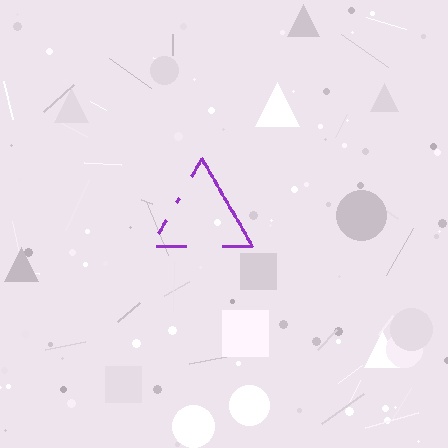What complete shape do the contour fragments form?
The contour fragments form a triangle.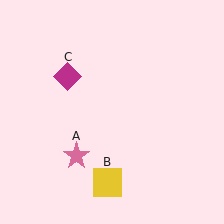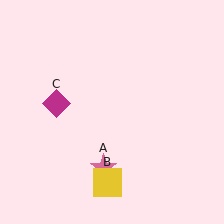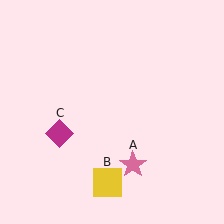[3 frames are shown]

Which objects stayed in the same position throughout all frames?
Yellow square (object B) remained stationary.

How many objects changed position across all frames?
2 objects changed position: pink star (object A), magenta diamond (object C).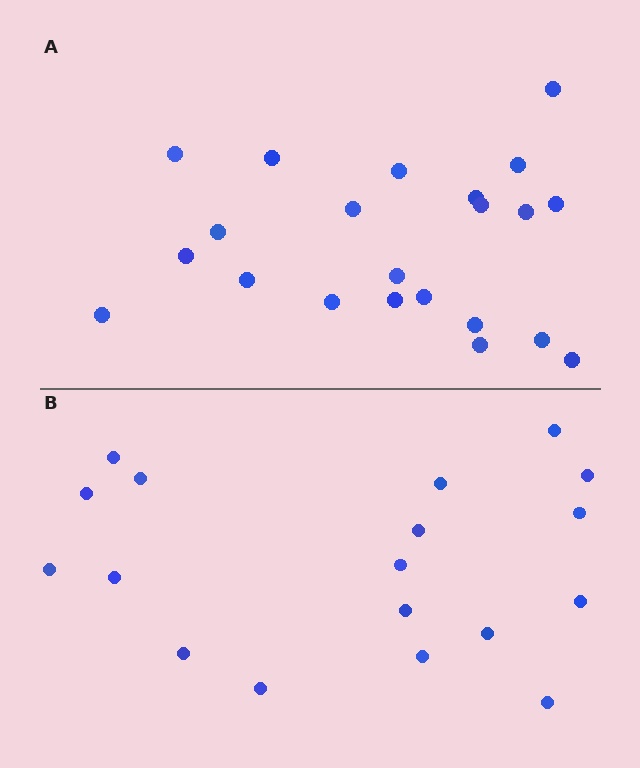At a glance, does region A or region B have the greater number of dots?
Region A (the top region) has more dots.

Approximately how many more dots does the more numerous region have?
Region A has about 4 more dots than region B.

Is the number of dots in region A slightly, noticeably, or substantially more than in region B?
Region A has only slightly more — the two regions are fairly close. The ratio is roughly 1.2 to 1.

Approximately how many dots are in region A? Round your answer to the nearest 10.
About 20 dots. (The exact count is 22, which rounds to 20.)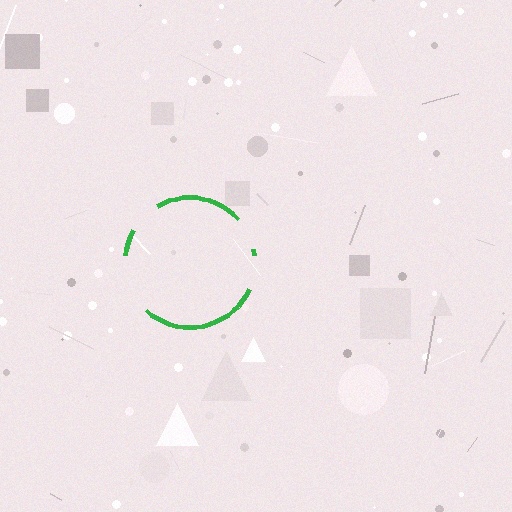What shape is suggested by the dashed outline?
The dashed outline suggests a circle.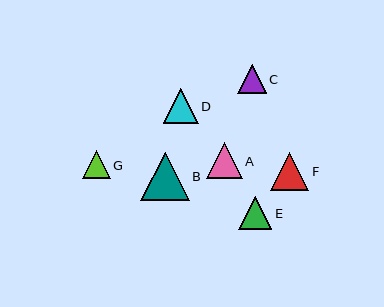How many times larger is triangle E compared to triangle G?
Triangle E is approximately 1.2 times the size of triangle G.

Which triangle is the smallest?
Triangle G is the smallest with a size of approximately 27 pixels.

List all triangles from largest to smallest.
From largest to smallest: B, F, A, D, E, C, G.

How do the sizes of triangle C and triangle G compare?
Triangle C and triangle G are approximately the same size.